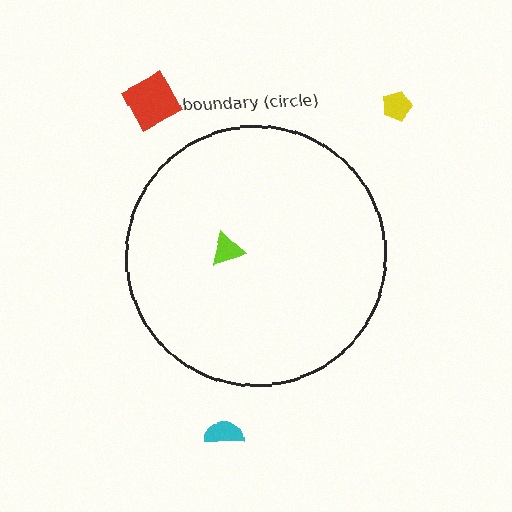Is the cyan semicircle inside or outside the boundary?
Outside.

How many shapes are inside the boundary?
1 inside, 3 outside.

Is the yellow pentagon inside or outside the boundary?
Outside.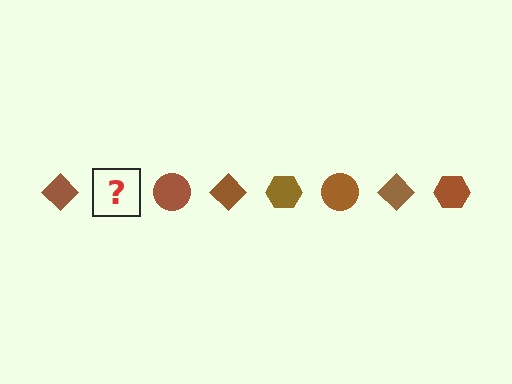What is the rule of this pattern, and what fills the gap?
The rule is that the pattern cycles through diamond, hexagon, circle shapes in brown. The gap should be filled with a brown hexagon.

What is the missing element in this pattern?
The missing element is a brown hexagon.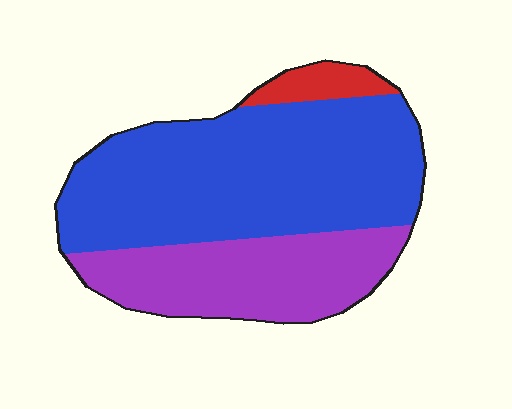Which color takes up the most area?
Blue, at roughly 60%.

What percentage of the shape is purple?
Purple takes up about one third (1/3) of the shape.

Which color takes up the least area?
Red, at roughly 5%.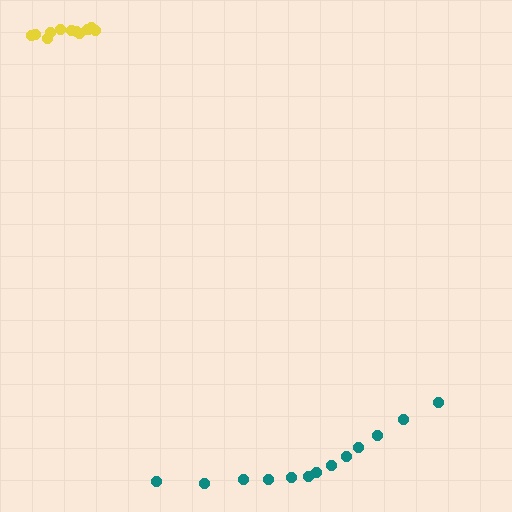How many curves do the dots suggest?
There are 2 distinct paths.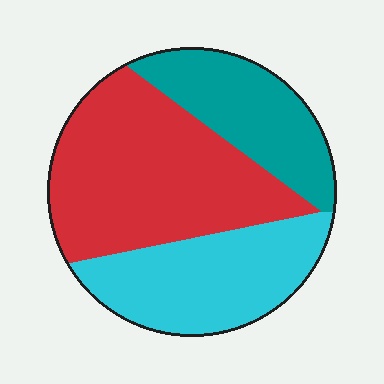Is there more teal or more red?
Red.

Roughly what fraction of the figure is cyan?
Cyan takes up between a quarter and a half of the figure.